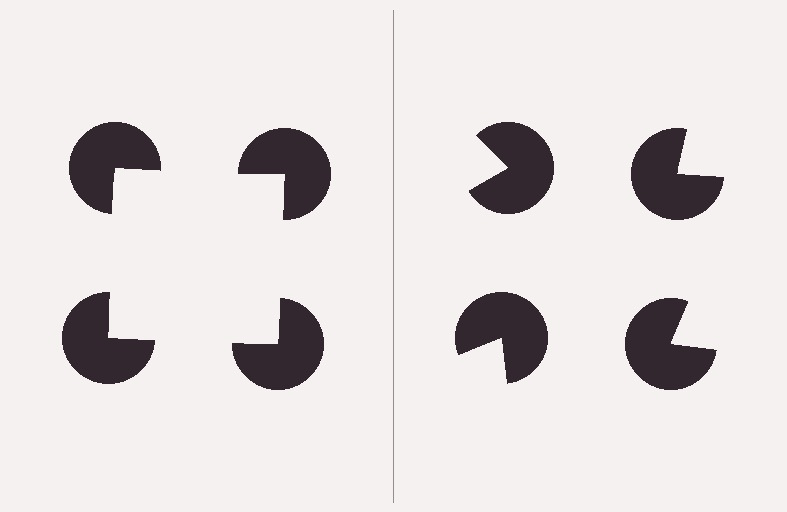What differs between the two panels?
The pac-man discs are positioned identically on both sides; only the wedge orientations differ. On the left they align to a square; on the right they are misaligned.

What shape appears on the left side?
An illusory square.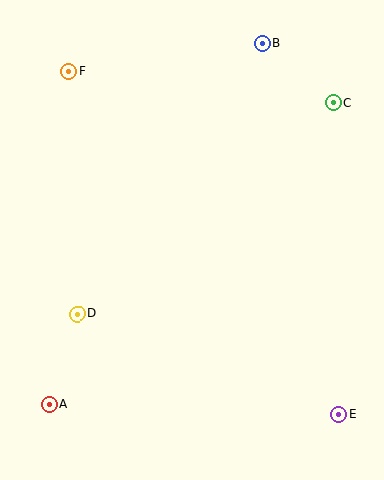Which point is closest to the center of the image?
Point D at (78, 314) is closest to the center.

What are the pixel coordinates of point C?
Point C is at (334, 103).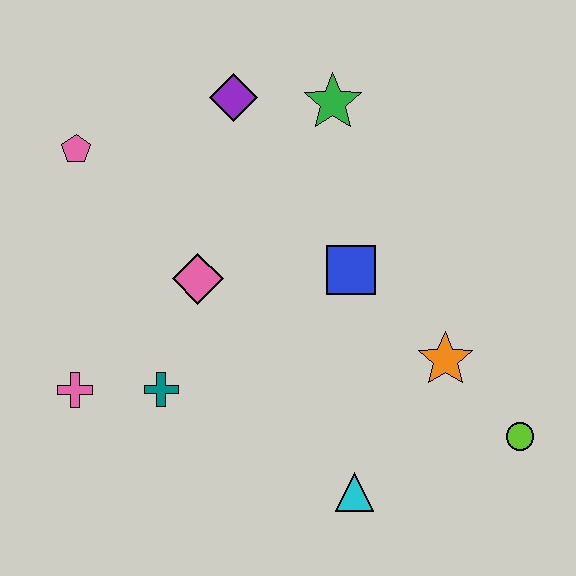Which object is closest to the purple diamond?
The green star is closest to the purple diamond.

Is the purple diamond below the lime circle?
No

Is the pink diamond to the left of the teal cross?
No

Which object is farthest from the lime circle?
The pink pentagon is farthest from the lime circle.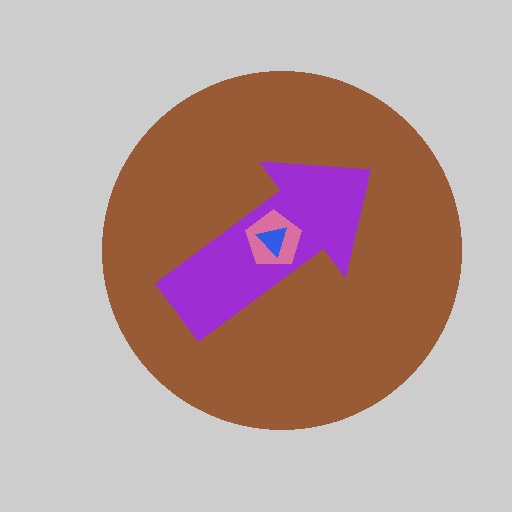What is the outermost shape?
The brown circle.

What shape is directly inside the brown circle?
The purple arrow.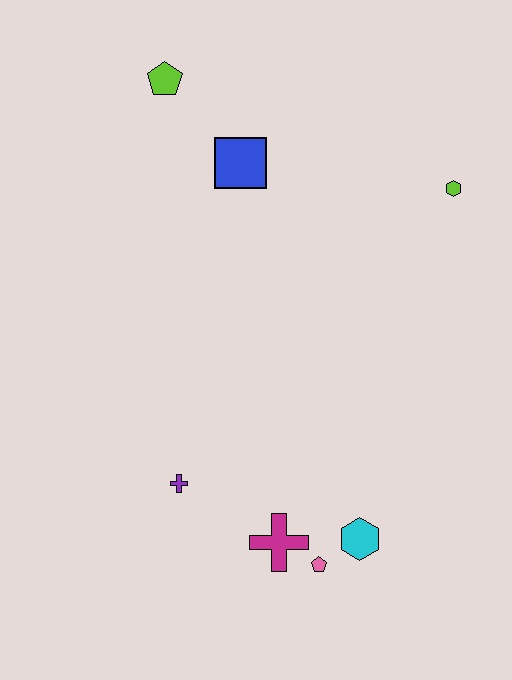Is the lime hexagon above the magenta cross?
Yes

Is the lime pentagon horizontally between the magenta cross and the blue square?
No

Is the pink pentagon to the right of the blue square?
Yes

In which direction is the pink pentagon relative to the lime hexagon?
The pink pentagon is below the lime hexagon.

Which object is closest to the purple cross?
The magenta cross is closest to the purple cross.